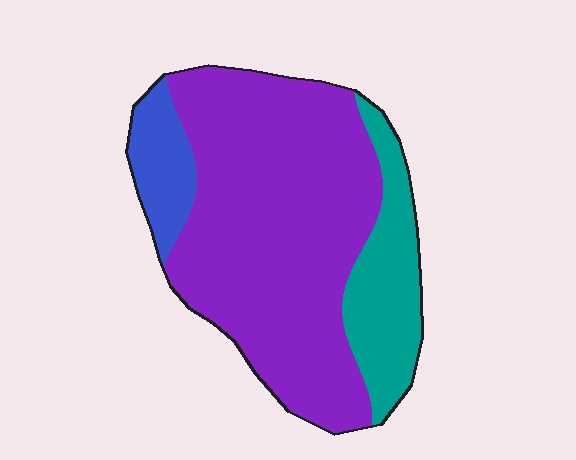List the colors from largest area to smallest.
From largest to smallest: purple, teal, blue.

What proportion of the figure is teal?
Teal takes up about one fifth (1/5) of the figure.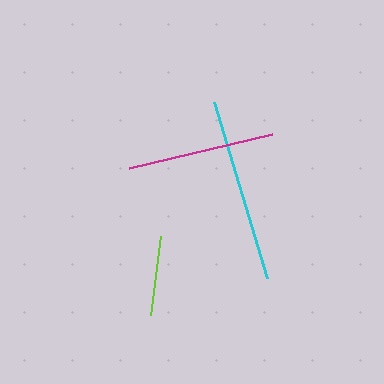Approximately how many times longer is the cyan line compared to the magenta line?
The cyan line is approximately 1.2 times the length of the magenta line.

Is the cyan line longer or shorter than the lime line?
The cyan line is longer than the lime line.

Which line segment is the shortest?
The lime line is the shortest at approximately 79 pixels.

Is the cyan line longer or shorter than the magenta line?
The cyan line is longer than the magenta line.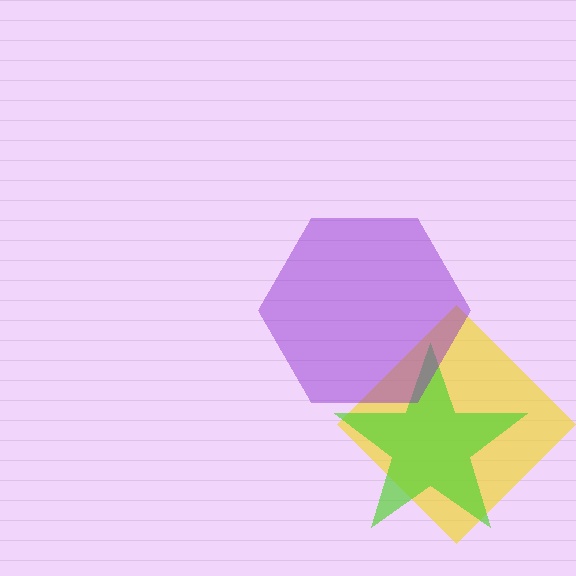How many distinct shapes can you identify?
There are 3 distinct shapes: a yellow diamond, a lime star, a purple hexagon.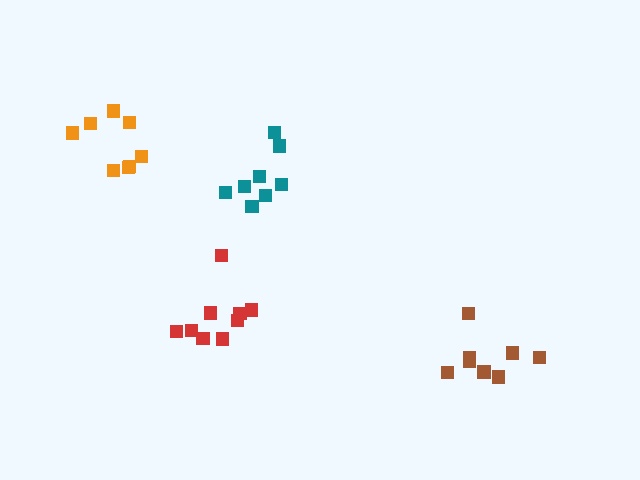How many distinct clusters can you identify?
There are 4 distinct clusters.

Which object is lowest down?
The brown cluster is bottommost.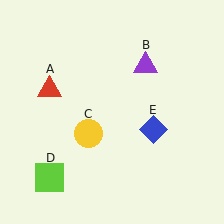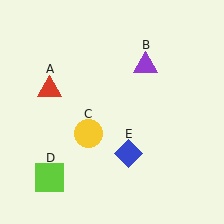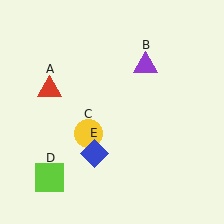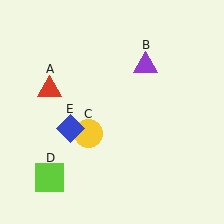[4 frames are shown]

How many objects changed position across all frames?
1 object changed position: blue diamond (object E).